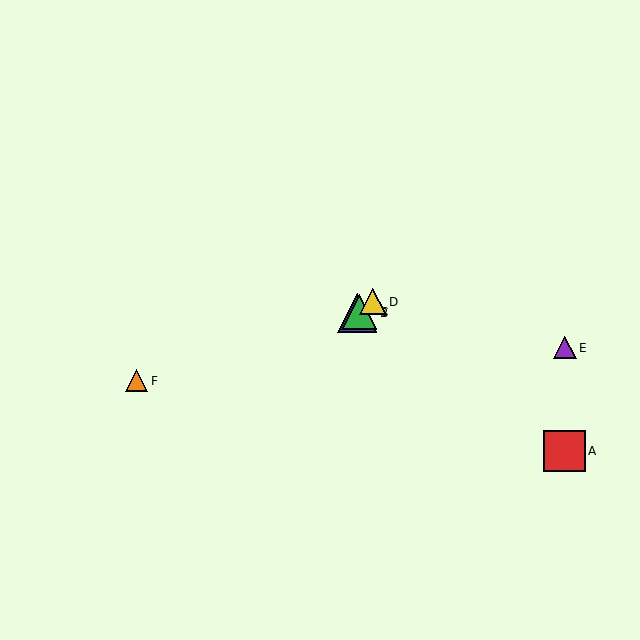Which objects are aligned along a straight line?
Objects B, C, D are aligned along a straight line.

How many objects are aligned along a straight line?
3 objects (B, C, D) are aligned along a straight line.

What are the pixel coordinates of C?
Object C is at (359, 312).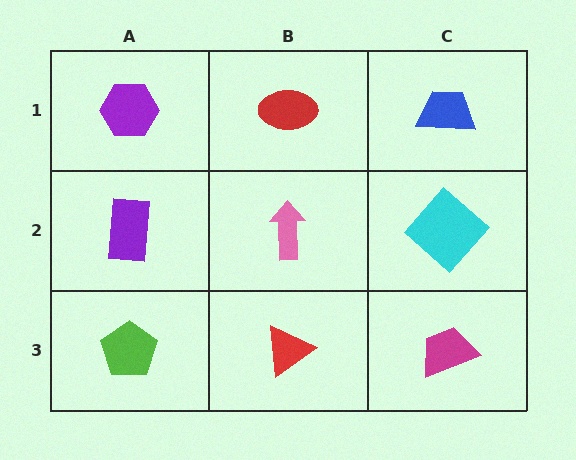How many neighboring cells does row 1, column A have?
2.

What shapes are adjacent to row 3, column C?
A cyan diamond (row 2, column C), a red triangle (row 3, column B).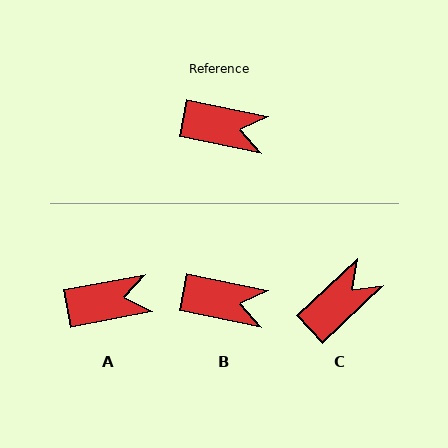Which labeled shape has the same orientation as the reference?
B.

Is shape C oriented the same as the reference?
No, it is off by about 54 degrees.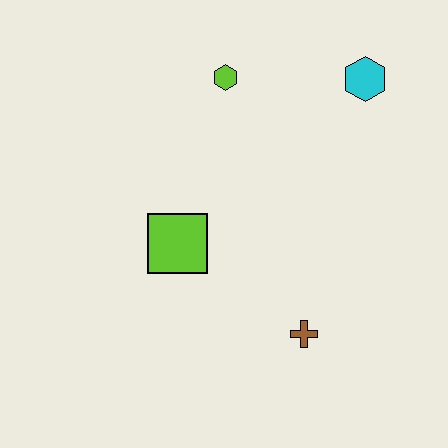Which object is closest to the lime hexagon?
The cyan hexagon is closest to the lime hexagon.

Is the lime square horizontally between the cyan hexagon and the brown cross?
No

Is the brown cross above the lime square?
No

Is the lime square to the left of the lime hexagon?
Yes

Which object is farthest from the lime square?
The cyan hexagon is farthest from the lime square.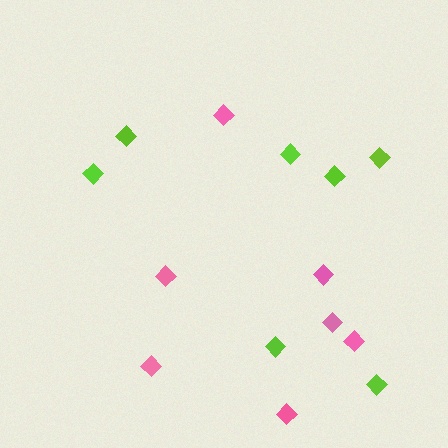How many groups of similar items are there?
There are 2 groups: one group of pink diamonds (7) and one group of lime diamonds (7).